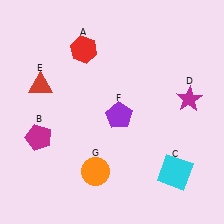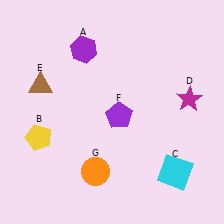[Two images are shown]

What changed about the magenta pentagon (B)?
In Image 1, B is magenta. In Image 2, it changed to yellow.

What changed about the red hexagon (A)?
In Image 1, A is red. In Image 2, it changed to purple.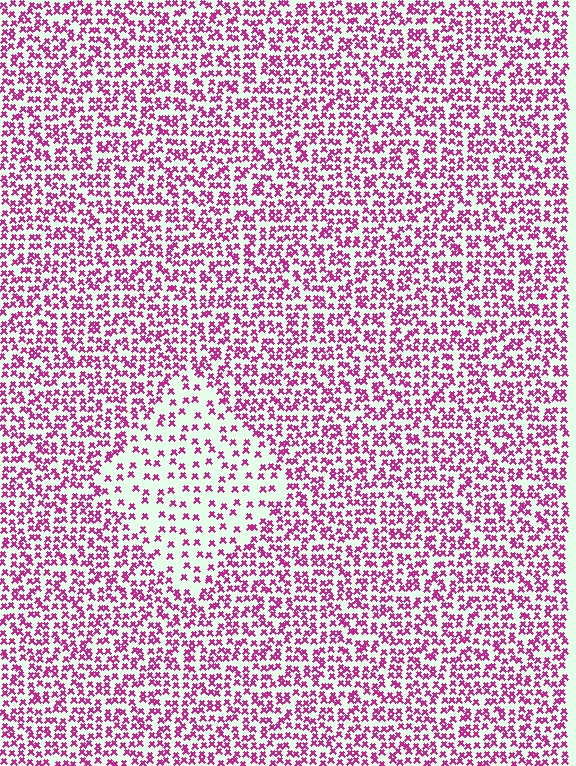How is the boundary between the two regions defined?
The boundary is defined by a change in element density (approximately 2.2x ratio). All elements are the same color, size, and shape.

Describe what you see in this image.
The image contains small magenta elements arranged at two different densities. A diamond-shaped region is visible where the elements are less densely packed than the surrounding area.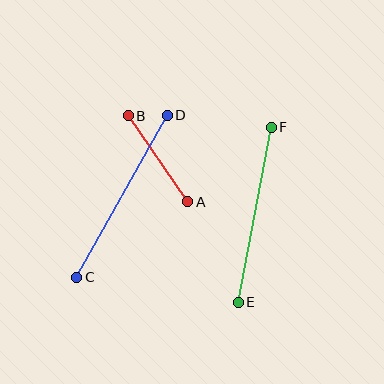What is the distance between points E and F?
The distance is approximately 178 pixels.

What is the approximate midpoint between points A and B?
The midpoint is at approximately (158, 159) pixels.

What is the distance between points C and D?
The distance is approximately 186 pixels.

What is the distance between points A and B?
The distance is approximately 104 pixels.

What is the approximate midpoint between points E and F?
The midpoint is at approximately (255, 215) pixels.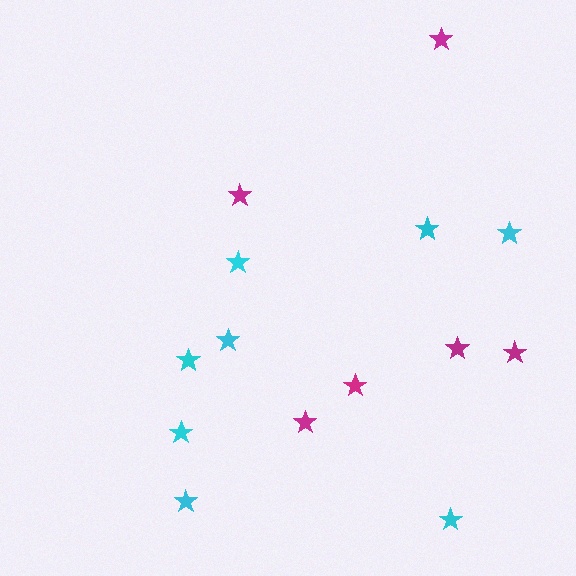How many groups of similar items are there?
There are 2 groups: one group of cyan stars (8) and one group of magenta stars (6).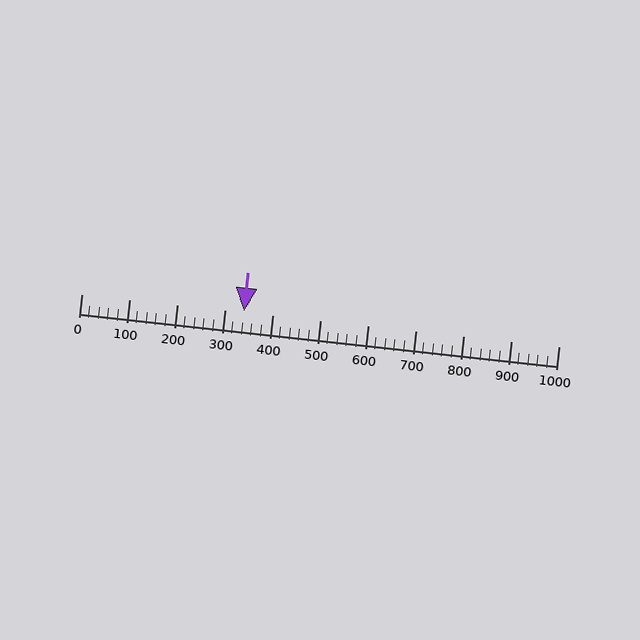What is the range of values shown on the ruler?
The ruler shows values from 0 to 1000.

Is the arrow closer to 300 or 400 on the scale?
The arrow is closer to 300.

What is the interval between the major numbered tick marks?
The major tick marks are spaced 100 units apart.